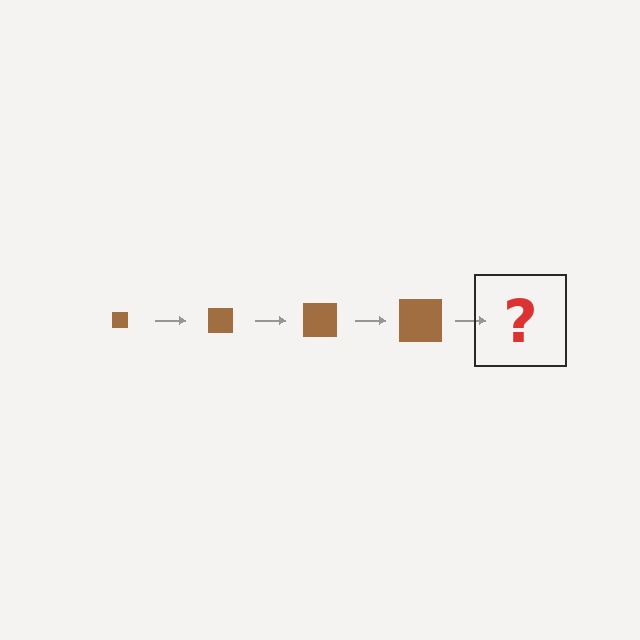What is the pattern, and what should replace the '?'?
The pattern is that the square gets progressively larger each step. The '?' should be a brown square, larger than the previous one.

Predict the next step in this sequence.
The next step is a brown square, larger than the previous one.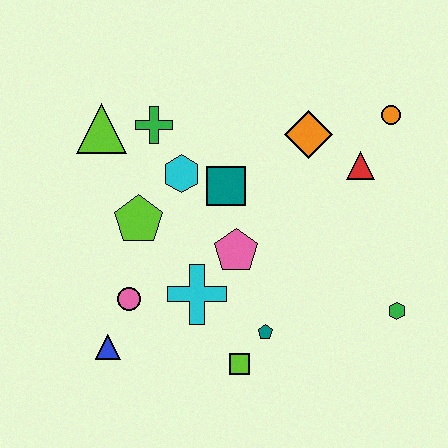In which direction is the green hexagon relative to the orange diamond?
The green hexagon is below the orange diamond.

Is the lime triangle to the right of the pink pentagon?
No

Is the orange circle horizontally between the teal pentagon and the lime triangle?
No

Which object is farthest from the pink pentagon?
The orange circle is farthest from the pink pentagon.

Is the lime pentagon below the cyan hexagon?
Yes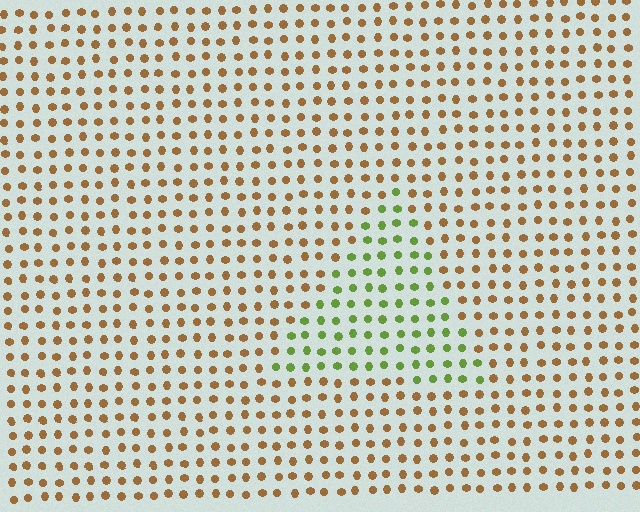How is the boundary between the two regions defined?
The boundary is defined purely by a slight shift in hue (about 63 degrees). Spacing, size, and orientation are identical on both sides.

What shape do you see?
I see a triangle.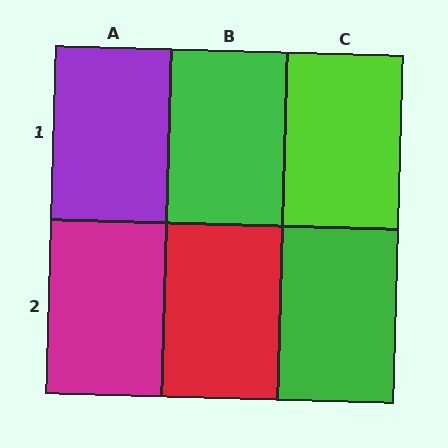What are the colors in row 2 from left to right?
Magenta, red, green.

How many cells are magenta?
1 cell is magenta.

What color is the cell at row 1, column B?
Green.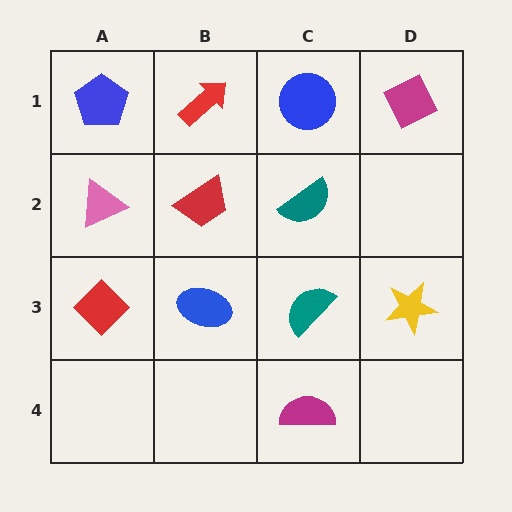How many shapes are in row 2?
3 shapes.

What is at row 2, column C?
A teal semicircle.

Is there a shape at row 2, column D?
No, that cell is empty.